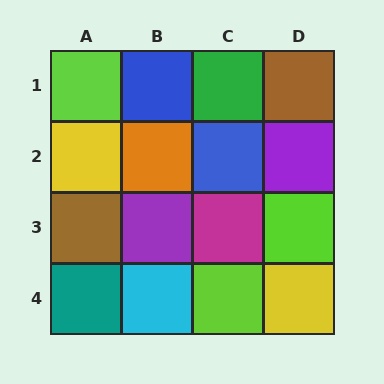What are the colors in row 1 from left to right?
Lime, blue, green, brown.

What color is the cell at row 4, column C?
Lime.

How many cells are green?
1 cell is green.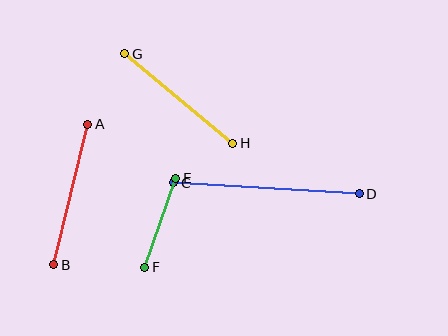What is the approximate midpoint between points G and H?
The midpoint is at approximately (179, 99) pixels.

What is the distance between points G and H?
The distance is approximately 141 pixels.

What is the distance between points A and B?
The distance is approximately 144 pixels.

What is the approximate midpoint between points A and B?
The midpoint is at approximately (71, 194) pixels.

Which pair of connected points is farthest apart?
Points C and D are farthest apart.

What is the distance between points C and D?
The distance is approximately 186 pixels.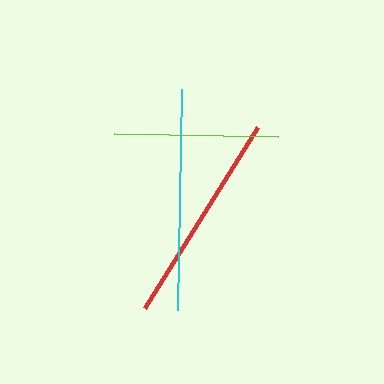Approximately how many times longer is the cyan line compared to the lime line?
The cyan line is approximately 1.3 times the length of the lime line.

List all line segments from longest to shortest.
From longest to shortest: cyan, red, lime.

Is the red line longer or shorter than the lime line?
The red line is longer than the lime line.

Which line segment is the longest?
The cyan line is the longest at approximately 221 pixels.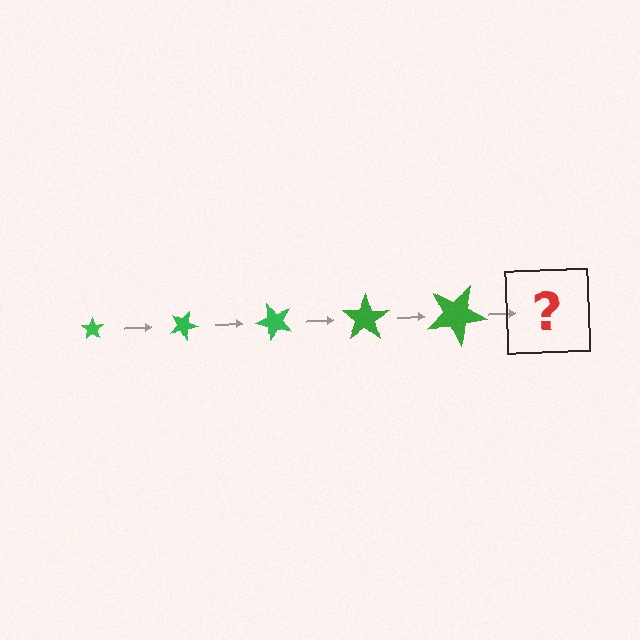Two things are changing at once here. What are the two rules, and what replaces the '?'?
The two rules are that the star grows larger each step and it rotates 25 degrees each step. The '?' should be a star, larger than the previous one and rotated 125 degrees from the start.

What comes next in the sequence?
The next element should be a star, larger than the previous one and rotated 125 degrees from the start.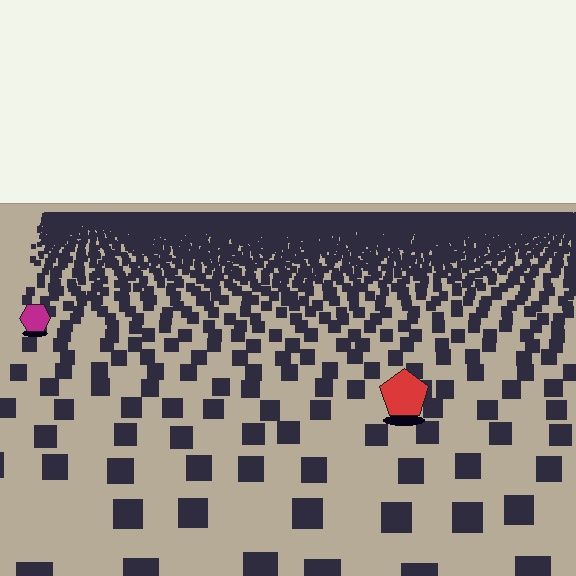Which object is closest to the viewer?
The red pentagon is closest. The texture marks near it are larger and more spread out.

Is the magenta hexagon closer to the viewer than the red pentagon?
No. The red pentagon is closer — you can tell from the texture gradient: the ground texture is coarser near it.